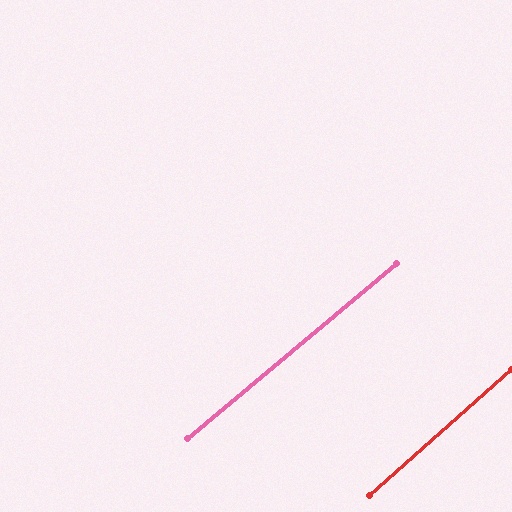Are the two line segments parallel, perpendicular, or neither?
Parallel — their directions differ by only 1.7°.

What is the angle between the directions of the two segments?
Approximately 2 degrees.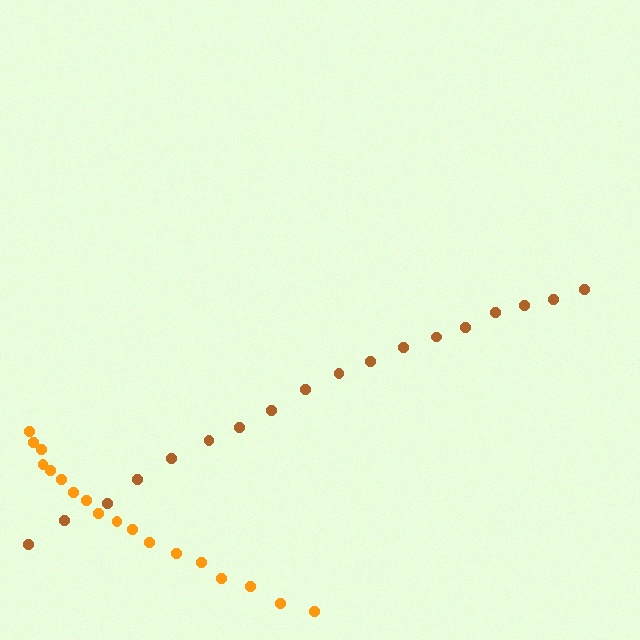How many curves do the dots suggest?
There are 2 distinct paths.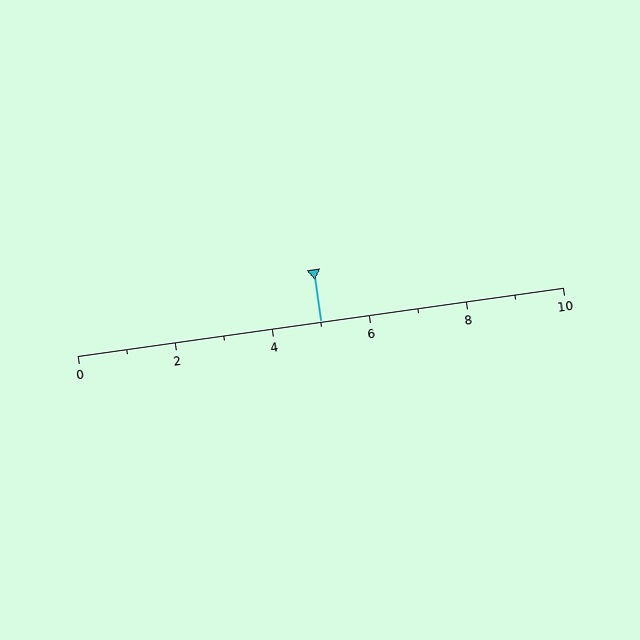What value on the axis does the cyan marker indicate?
The marker indicates approximately 5.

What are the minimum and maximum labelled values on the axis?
The axis runs from 0 to 10.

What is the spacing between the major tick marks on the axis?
The major ticks are spaced 2 apart.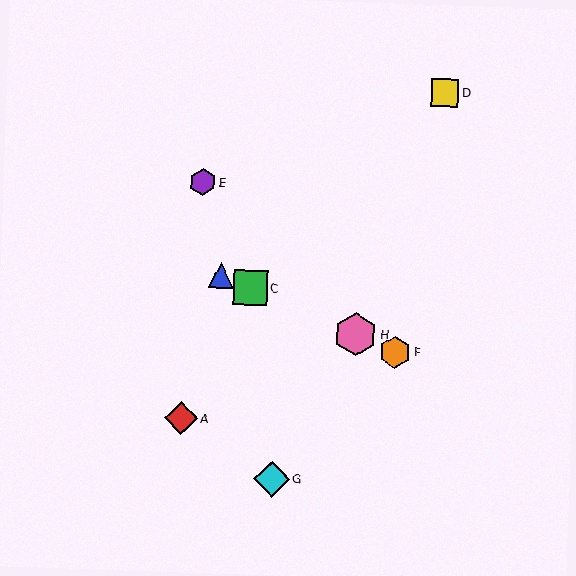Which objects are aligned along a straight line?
Objects B, C, F, H are aligned along a straight line.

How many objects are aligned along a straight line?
4 objects (B, C, F, H) are aligned along a straight line.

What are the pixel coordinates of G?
Object G is at (272, 479).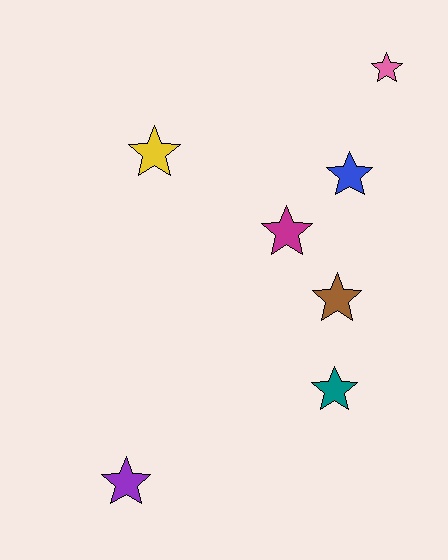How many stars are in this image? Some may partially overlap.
There are 7 stars.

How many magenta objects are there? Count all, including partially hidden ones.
There is 1 magenta object.